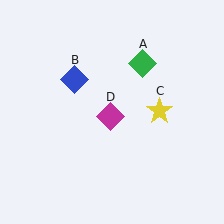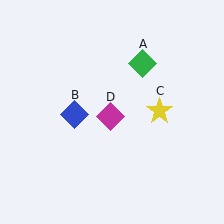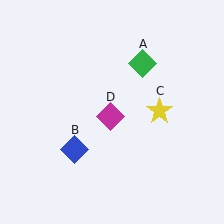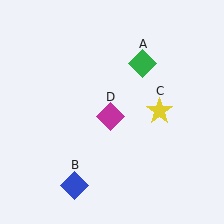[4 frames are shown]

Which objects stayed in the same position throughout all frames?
Green diamond (object A) and yellow star (object C) and magenta diamond (object D) remained stationary.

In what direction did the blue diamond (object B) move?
The blue diamond (object B) moved down.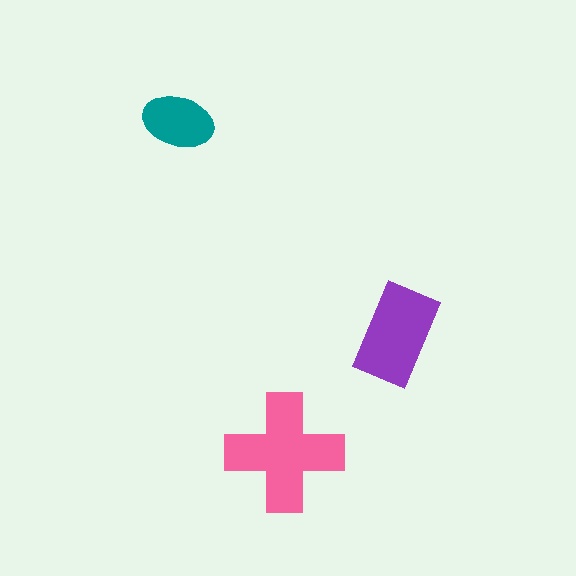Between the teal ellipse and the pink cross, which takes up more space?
The pink cross.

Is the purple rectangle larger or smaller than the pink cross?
Smaller.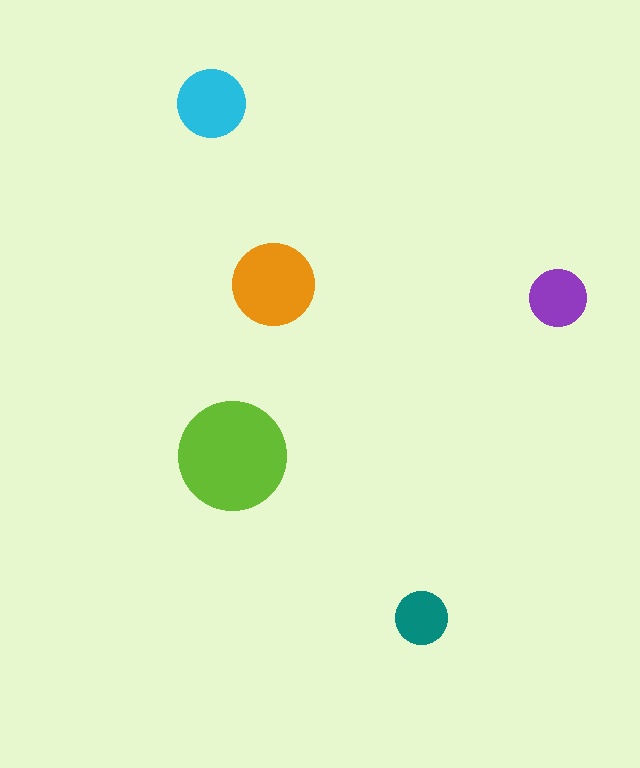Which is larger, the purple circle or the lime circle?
The lime one.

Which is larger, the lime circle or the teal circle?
The lime one.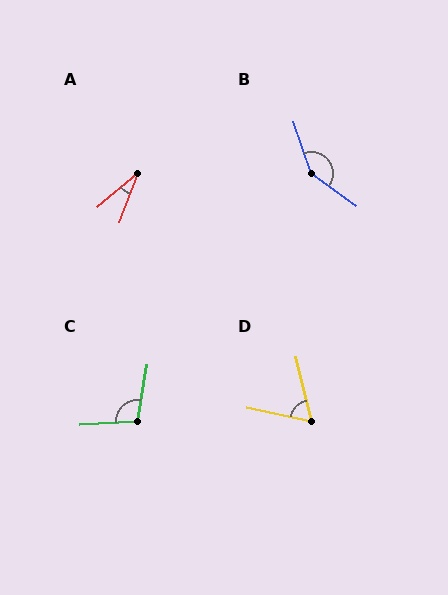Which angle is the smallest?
A, at approximately 29 degrees.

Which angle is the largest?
B, at approximately 144 degrees.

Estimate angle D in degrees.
Approximately 64 degrees.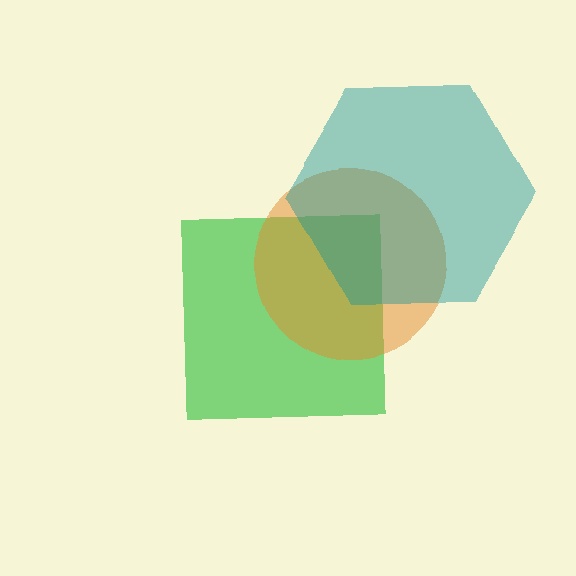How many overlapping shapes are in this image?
There are 3 overlapping shapes in the image.